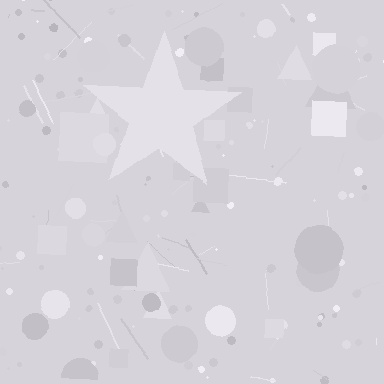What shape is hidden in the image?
A star is hidden in the image.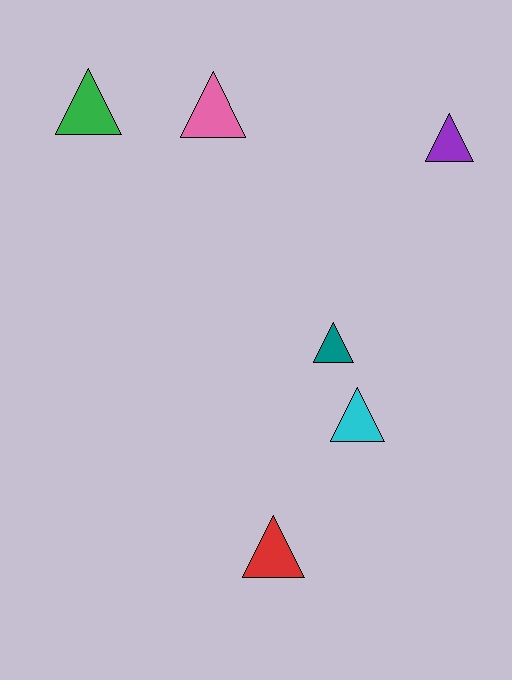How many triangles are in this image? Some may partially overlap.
There are 6 triangles.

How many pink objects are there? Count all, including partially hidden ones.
There is 1 pink object.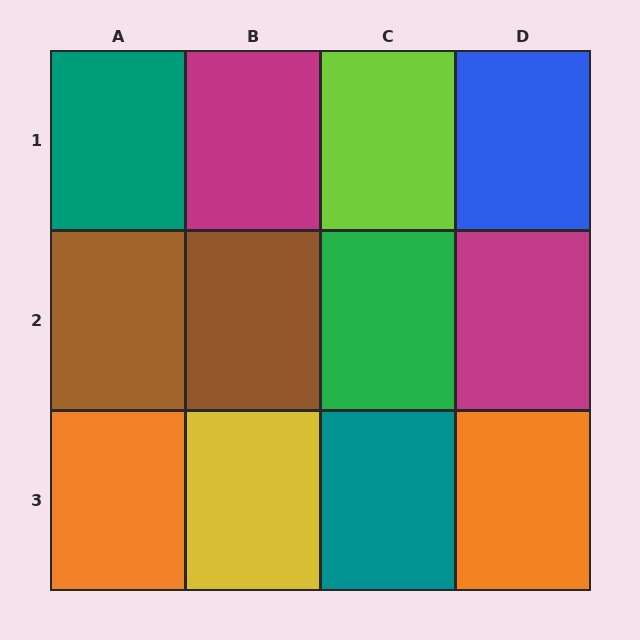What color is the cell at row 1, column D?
Blue.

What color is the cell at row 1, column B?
Magenta.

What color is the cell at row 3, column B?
Yellow.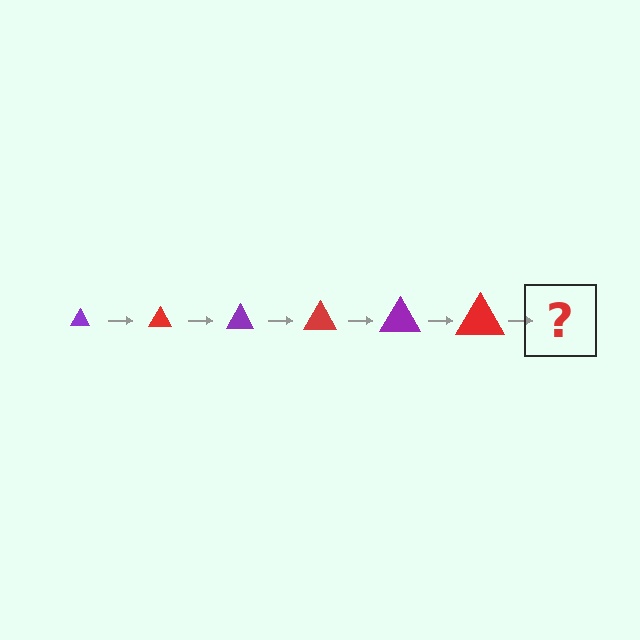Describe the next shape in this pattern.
It should be a purple triangle, larger than the previous one.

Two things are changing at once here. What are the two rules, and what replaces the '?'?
The two rules are that the triangle grows larger each step and the color cycles through purple and red. The '?' should be a purple triangle, larger than the previous one.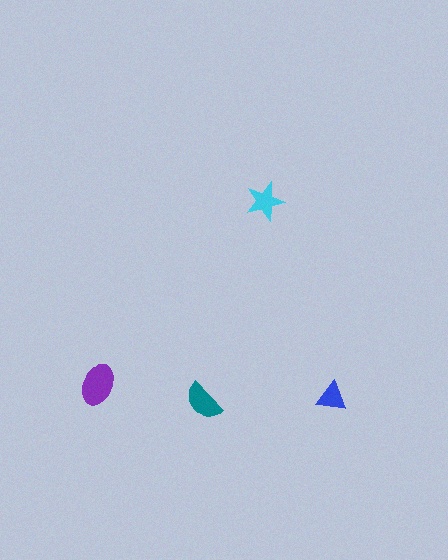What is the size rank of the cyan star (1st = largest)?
3rd.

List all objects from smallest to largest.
The blue triangle, the cyan star, the teal semicircle, the purple ellipse.